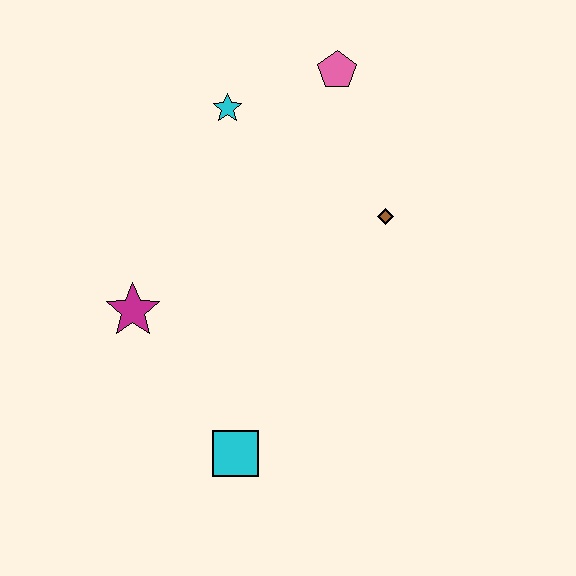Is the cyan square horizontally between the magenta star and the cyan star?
No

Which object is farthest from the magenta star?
The pink pentagon is farthest from the magenta star.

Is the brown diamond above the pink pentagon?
No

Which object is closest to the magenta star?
The cyan square is closest to the magenta star.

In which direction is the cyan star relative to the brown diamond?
The cyan star is to the left of the brown diamond.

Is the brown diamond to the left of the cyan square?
No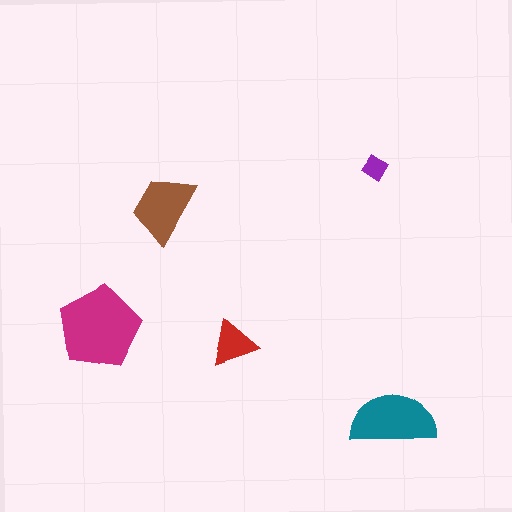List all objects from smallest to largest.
The purple diamond, the red triangle, the brown trapezoid, the teal semicircle, the magenta pentagon.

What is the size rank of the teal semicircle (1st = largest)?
2nd.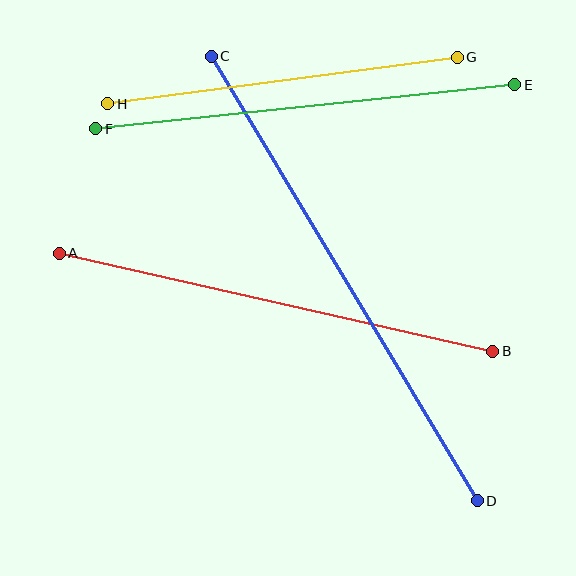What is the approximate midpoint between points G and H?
The midpoint is at approximately (283, 80) pixels.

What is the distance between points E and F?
The distance is approximately 421 pixels.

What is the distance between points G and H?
The distance is approximately 352 pixels.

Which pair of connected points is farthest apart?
Points C and D are farthest apart.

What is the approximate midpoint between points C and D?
The midpoint is at approximately (344, 279) pixels.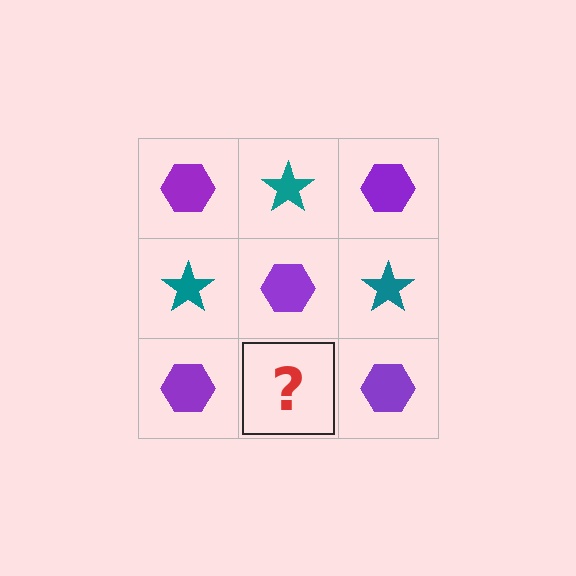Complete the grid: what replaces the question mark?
The question mark should be replaced with a teal star.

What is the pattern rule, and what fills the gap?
The rule is that it alternates purple hexagon and teal star in a checkerboard pattern. The gap should be filled with a teal star.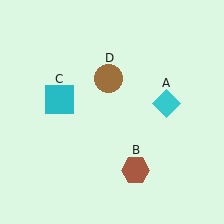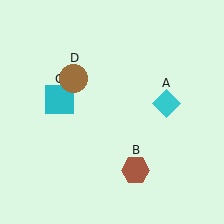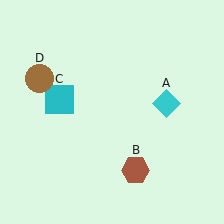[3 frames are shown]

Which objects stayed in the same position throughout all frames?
Cyan diamond (object A) and brown hexagon (object B) and cyan square (object C) remained stationary.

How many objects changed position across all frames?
1 object changed position: brown circle (object D).